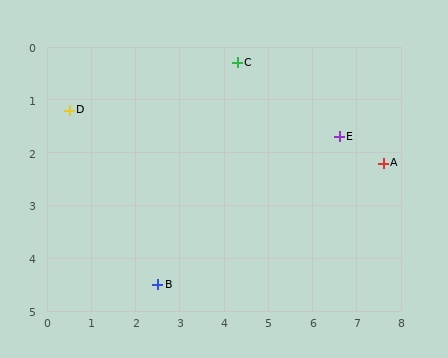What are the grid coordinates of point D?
Point D is at approximately (0.5, 1.2).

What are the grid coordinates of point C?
Point C is at approximately (4.3, 0.3).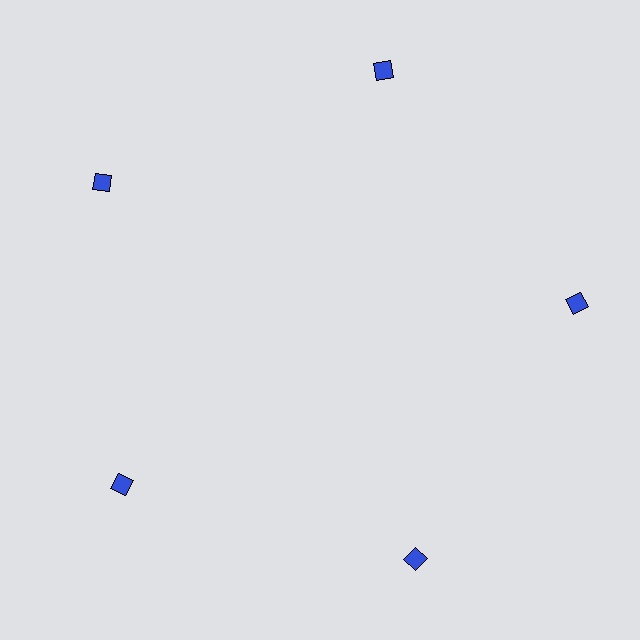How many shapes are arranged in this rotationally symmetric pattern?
There are 5 shapes, arranged in 5 groups of 1.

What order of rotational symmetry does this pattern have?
This pattern has 5-fold rotational symmetry.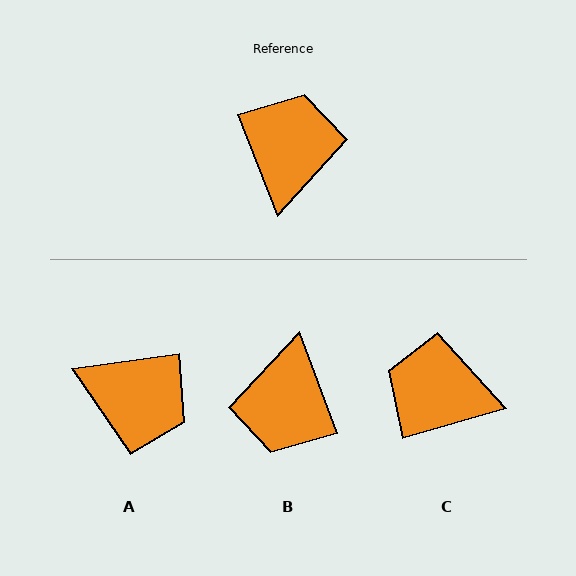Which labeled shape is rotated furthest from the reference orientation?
B, about 179 degrees away.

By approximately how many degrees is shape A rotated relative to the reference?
Approximately 103 degrees clockwise.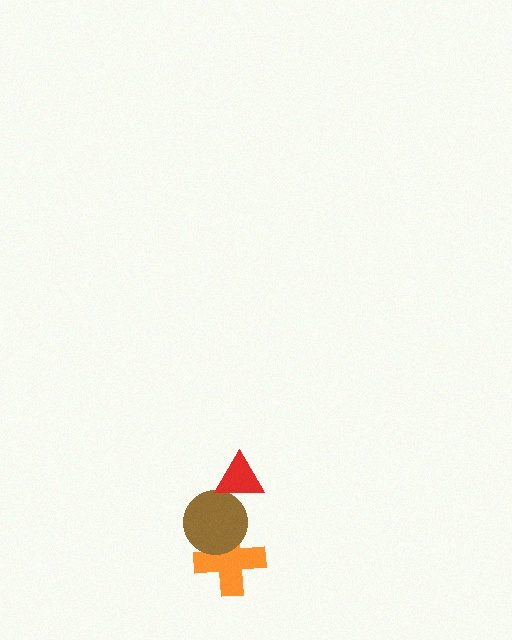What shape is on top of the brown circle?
The red triangle is on top of the brown circle.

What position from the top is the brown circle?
The brown circle is 2nd from the top.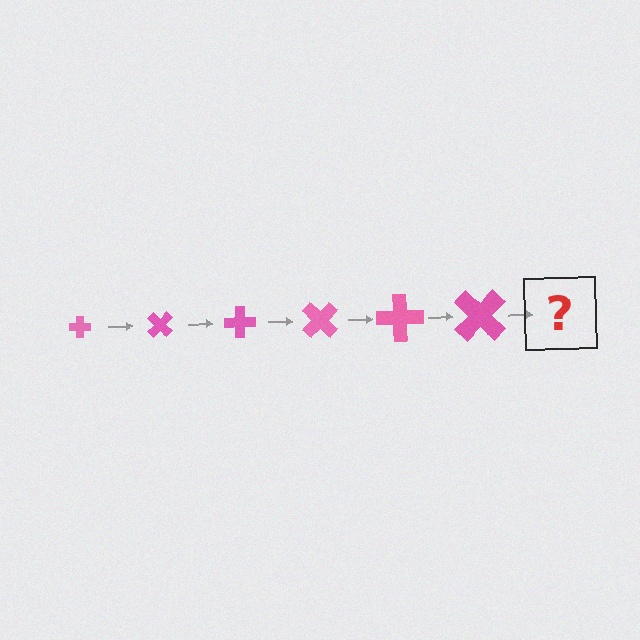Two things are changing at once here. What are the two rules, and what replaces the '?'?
The two rules are that the cross grows larger each step and it rotates 45 degrees each step. The '?' should be a cross, larger than the previous one and rotated 270 degrees from the start.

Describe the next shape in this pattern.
It should be a cross, larger than the previous one and rotated 270 degrees from the start.